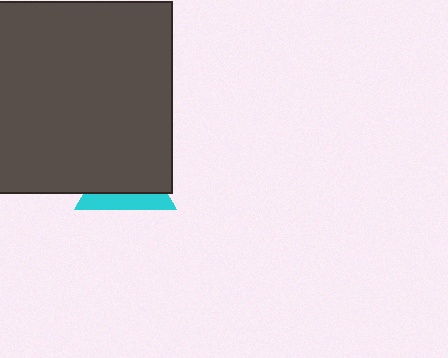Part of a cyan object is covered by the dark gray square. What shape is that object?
It is a triangle.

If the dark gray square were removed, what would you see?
You would see the complete cyan triangle.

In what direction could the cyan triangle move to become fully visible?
The cyan triangle could move down. That would shift it out from behind the dark gray square entirely.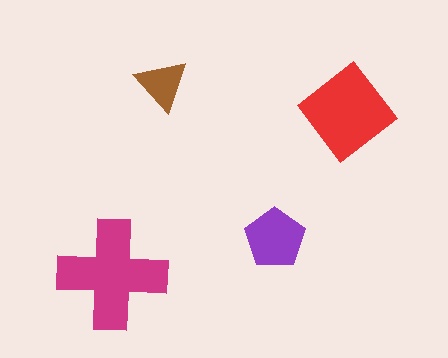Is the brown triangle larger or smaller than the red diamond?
Smaller.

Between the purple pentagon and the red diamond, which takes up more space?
The red diamond.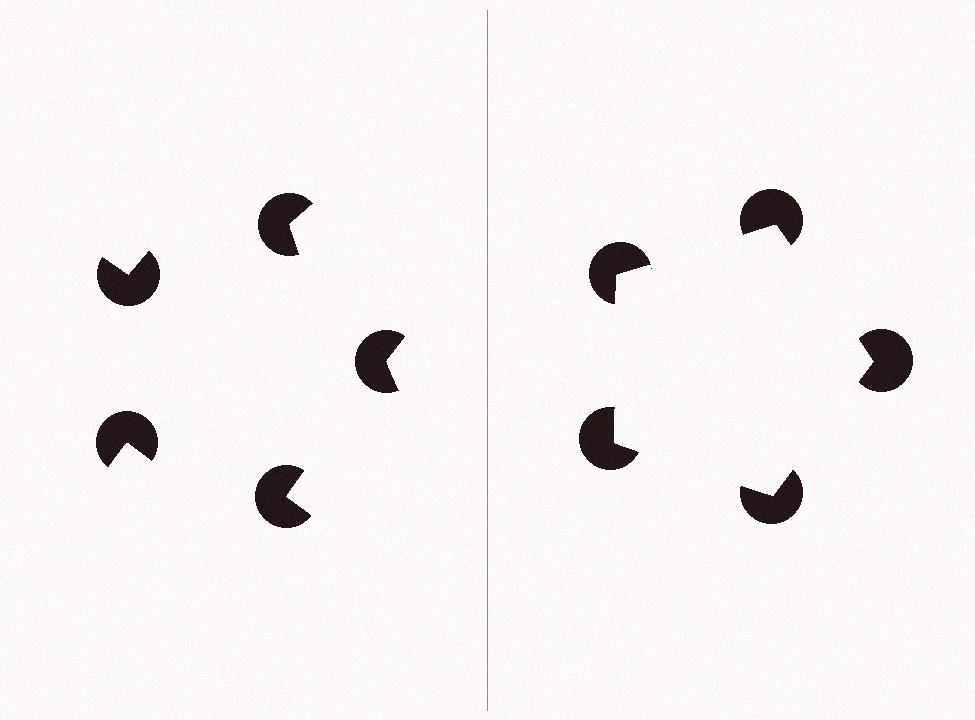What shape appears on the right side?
An illusory pentagon.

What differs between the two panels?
The pac-man discs are positioned identically on both sides; only the wedge orientations differ. On the right they align to a pentagon; on the left they are misaligned.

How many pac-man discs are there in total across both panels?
10 — 5 on each side.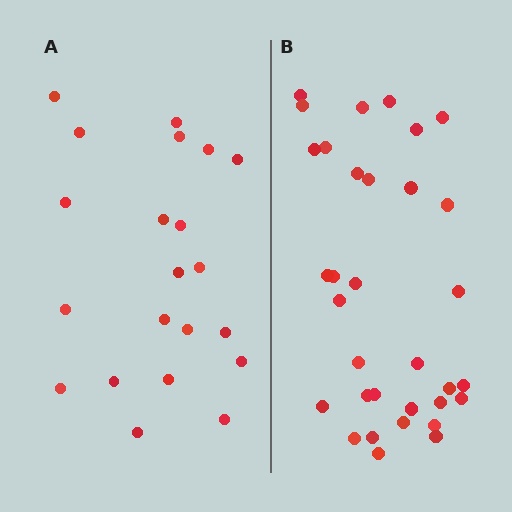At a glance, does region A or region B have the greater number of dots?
Region B (the right region) has more dots.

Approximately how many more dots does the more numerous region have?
Region B has roughly 12 or so more dots than region A.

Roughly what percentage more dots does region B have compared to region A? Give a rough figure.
About 55% more.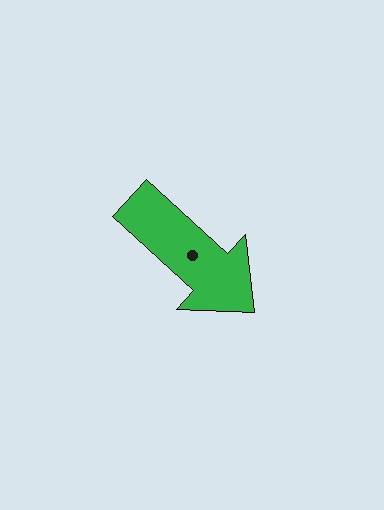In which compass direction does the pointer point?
Southeast.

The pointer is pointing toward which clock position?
Roughly 4 o'clock.